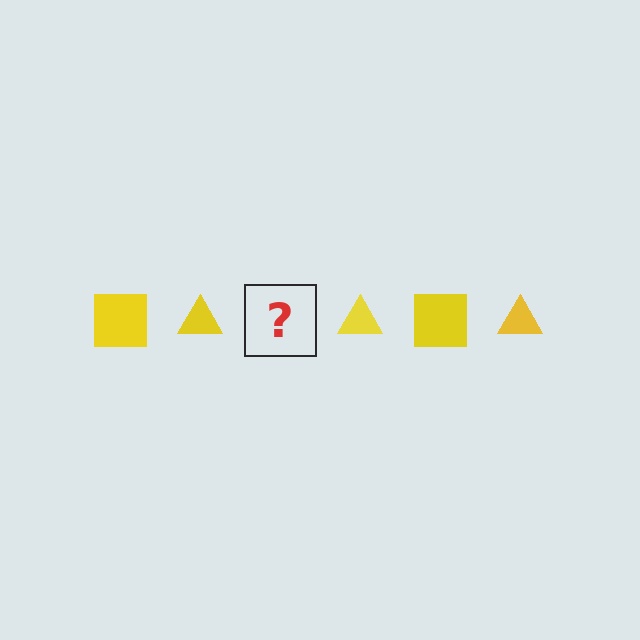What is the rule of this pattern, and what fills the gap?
The rule is that the pattern cycles through square, triangle shapes in yellow. The gap should be filled with a yellow square.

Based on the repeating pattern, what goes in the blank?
The blank should be a yellow square.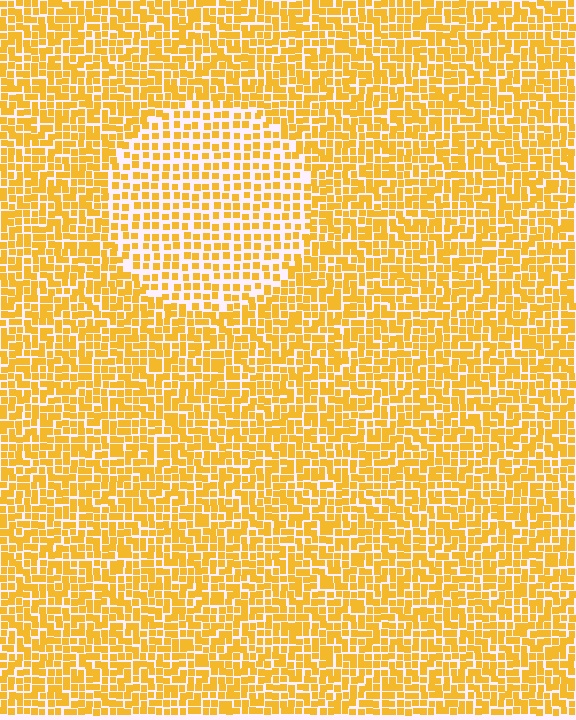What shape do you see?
I see a circle.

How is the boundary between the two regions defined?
The boundary is defined by a change in element density (approximately 1.7x ratio). All elements are the same color, size, and shape.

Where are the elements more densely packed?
The elements are more densely packed outside the circle boundary.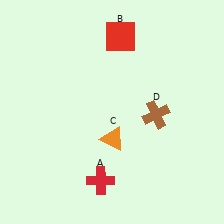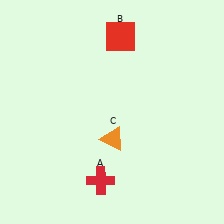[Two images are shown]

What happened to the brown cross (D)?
The brown cross (D) was removed in Image 2. It was in the bottom-right area of Image 1.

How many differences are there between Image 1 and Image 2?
There is 1 difference between the two images.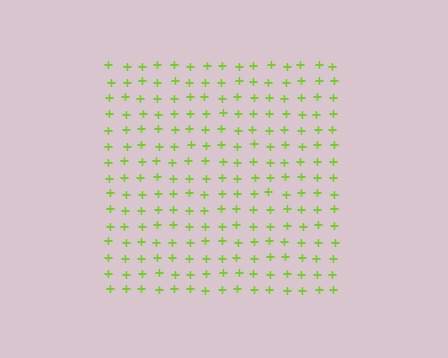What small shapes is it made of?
It is made of small plus signs.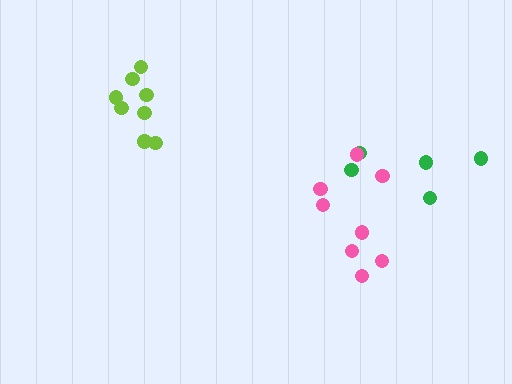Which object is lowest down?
The pink cluster is bottommost.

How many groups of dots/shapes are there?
There are 3 groups.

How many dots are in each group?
Group 1: 5 dots, Group 2: 8 dots, Group 3: 8 dots (21 total).